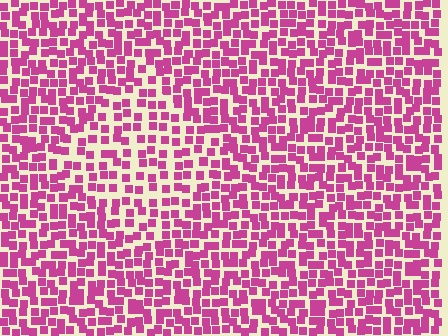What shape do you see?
I see a diamond.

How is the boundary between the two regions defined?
The boundary is defined by a change in element density (approximately 1.6x ratio). All elements are the same color, size, and shape.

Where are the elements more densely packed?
The elements are more densely packed outside the diamond boundary.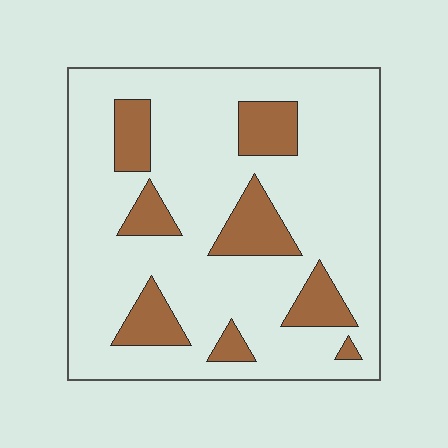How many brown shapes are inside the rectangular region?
8.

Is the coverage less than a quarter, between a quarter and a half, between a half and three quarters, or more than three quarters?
Less than a quarter.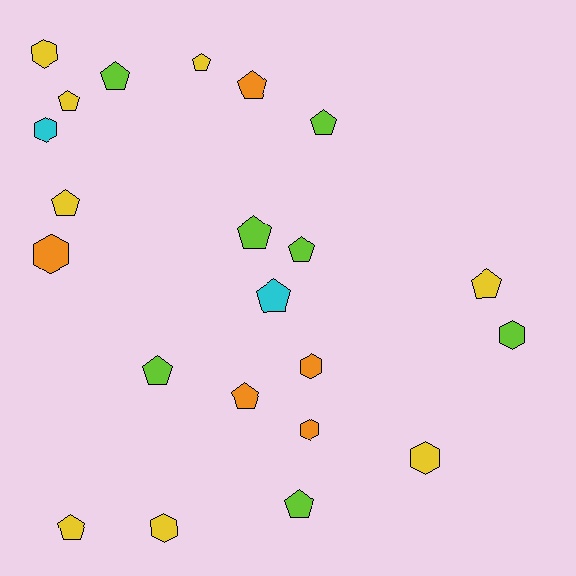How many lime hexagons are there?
There is 1 lime hexagon.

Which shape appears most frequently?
Pentagon, with 14 objects.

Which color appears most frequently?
Yellow, with 8 objects.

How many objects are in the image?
There are 22 objects.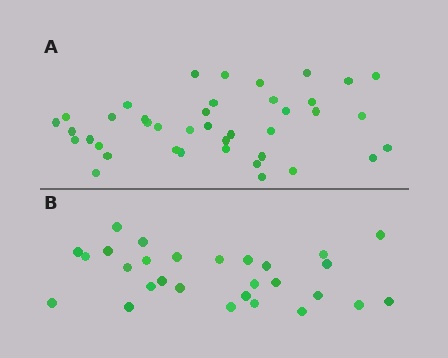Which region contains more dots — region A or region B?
Region A (the top region) has more dots.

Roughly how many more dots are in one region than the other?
Region A has roughly 12 or so more dots than region B.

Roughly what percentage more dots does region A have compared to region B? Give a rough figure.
About 45% more.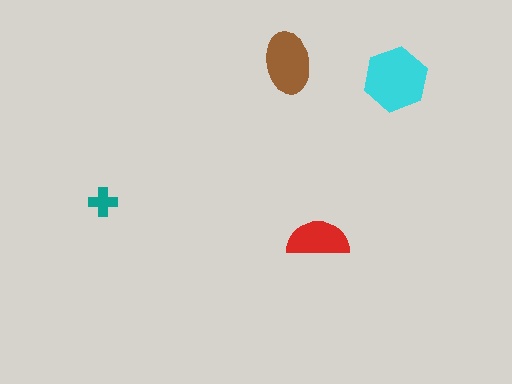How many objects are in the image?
There are 4 objects in the image.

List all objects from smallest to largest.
The teal cross, the red semicircle, the brown ellipse, the cyan hexagon.